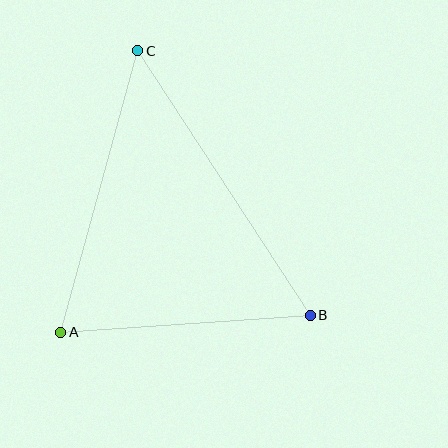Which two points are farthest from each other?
Points B and C are farthest from each other.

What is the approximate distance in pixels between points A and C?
The distance between A and C is approximately 292 pixels.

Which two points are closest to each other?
Points A and B are closest to each other.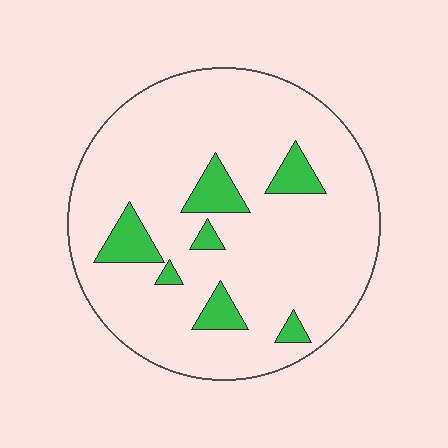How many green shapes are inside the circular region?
7.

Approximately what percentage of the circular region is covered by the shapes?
Approximately 10%.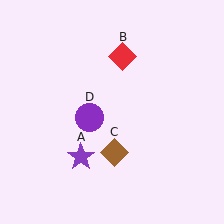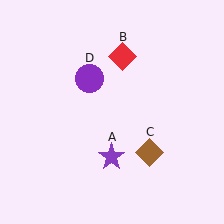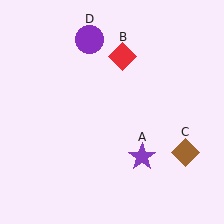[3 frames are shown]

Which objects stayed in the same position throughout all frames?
Red diamond (object B) remained stationary.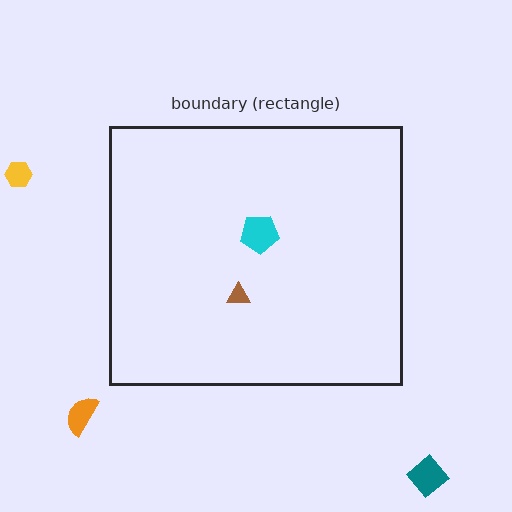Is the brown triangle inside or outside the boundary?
Inside.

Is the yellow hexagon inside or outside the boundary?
Outside.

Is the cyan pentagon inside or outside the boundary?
Inside.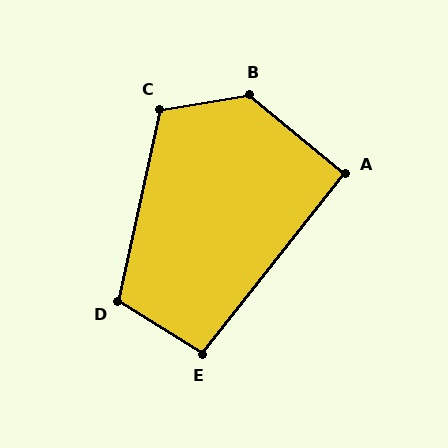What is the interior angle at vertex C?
Approximately 111 degrees (obtuse).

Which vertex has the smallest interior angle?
A, at approximately 91 degrees.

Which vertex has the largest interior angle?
B, at approximately 132 degrees.